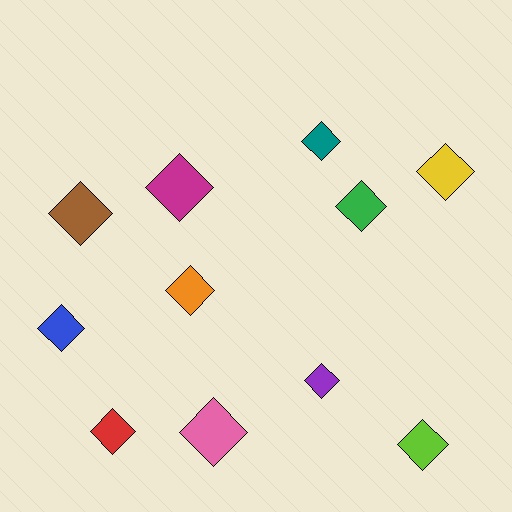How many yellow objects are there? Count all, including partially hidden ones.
There is 1 yellow object.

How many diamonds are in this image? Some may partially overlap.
There are 11 diamonds.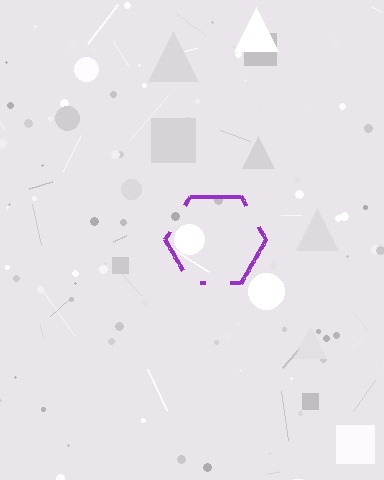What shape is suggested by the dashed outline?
The dashed outline suggests a hexagon.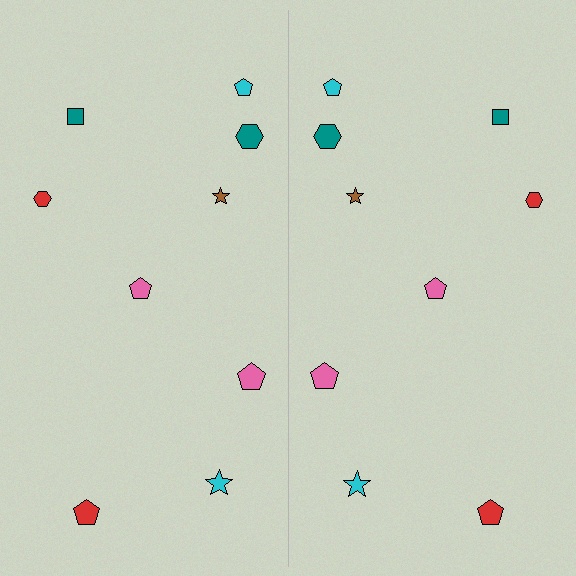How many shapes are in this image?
There are 18 shapes in this image.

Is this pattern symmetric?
Yes, this pattern has bilateral (reflection) symmetry.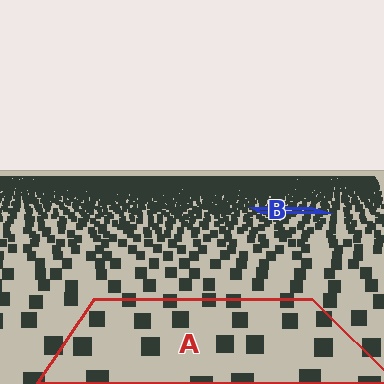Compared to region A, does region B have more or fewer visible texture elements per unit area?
Region B has more texture elements per unit area — they are packed more densely because it is farther away.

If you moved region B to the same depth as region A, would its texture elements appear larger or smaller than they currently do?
They would appear larger. At a closer depth, the same texture elements are projected at a bigger on-screen size.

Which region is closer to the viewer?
Region A is closer. The texture elements there are larger and more spread out.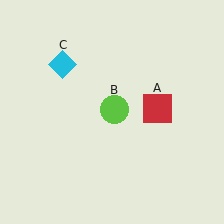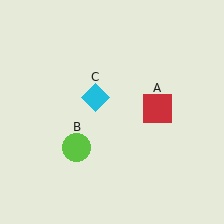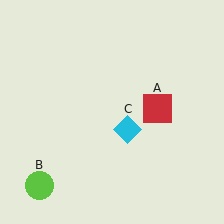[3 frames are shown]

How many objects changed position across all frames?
2 objects changed position: lime circle (object B), cyan diamond (object C).